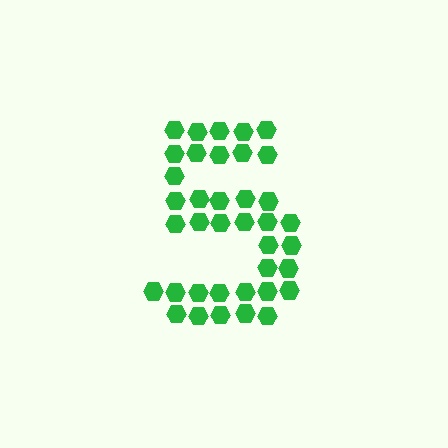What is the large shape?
The large shape is the digit 5.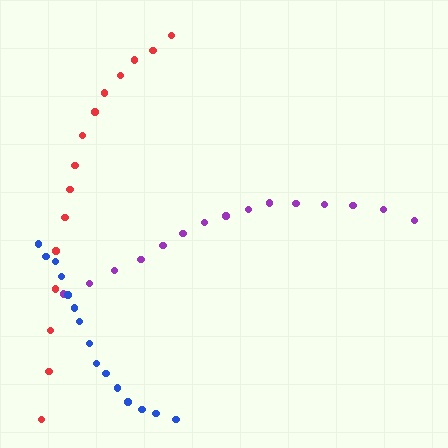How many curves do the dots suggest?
There are 3 distinct paths.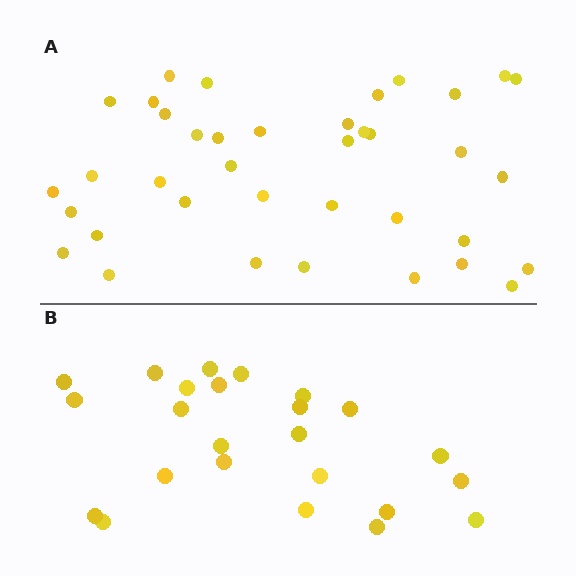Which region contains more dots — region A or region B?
Region A (the top region) has more dots.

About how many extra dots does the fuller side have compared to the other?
Region A has approximately 15 more dots than region B.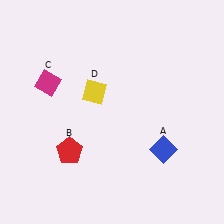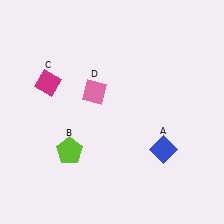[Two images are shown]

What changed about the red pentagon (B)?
In Image 1, B is red. In Image 2, it changed to lime.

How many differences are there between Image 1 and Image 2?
There are 2 differences between the two images.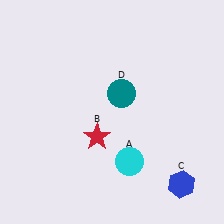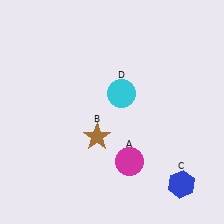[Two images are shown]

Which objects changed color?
A changed from cyan to magenta. B changed from red to brown. D changed from teal to cyan.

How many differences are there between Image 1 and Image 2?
There are 3 differences between the two images.